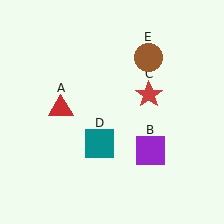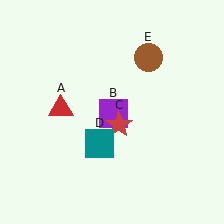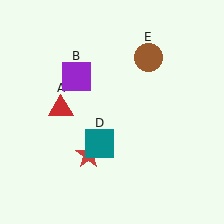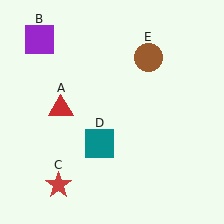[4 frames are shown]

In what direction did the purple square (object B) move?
The purple square (object B) moved up and to the left.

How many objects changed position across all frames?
2 objects changed position: purple square (object B), red star (object C).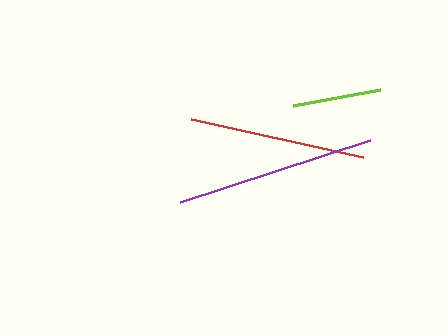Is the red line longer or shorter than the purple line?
The purple line is longer than the red line.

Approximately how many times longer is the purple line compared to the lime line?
The purple line is approximately 2.3 times the length of the lime line.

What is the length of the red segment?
The red segment is approximately 176 pixels long.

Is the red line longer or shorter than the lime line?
The red line is longer than the lime line.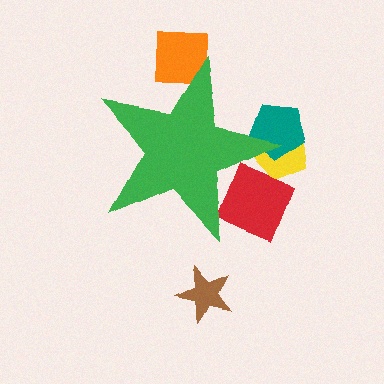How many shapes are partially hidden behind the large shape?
4 shapes are partially hidden.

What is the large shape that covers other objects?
A green star.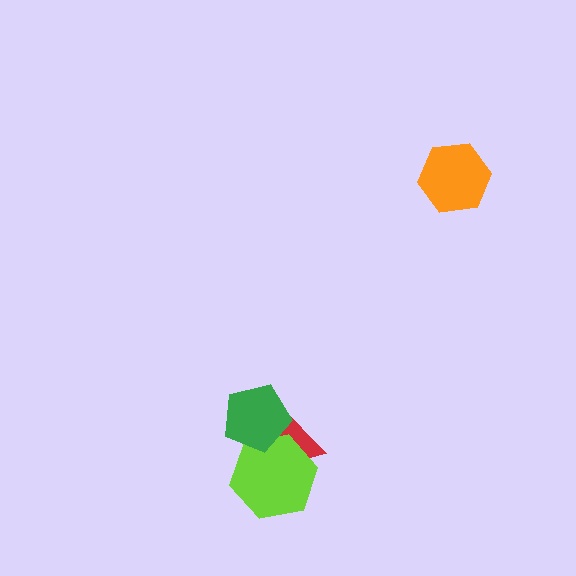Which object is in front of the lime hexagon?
The green pentagon is in front of the lime hexagon.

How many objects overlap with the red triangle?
2 objects overlap with the red triangle.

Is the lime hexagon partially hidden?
Yes, it is partially covered by another shape.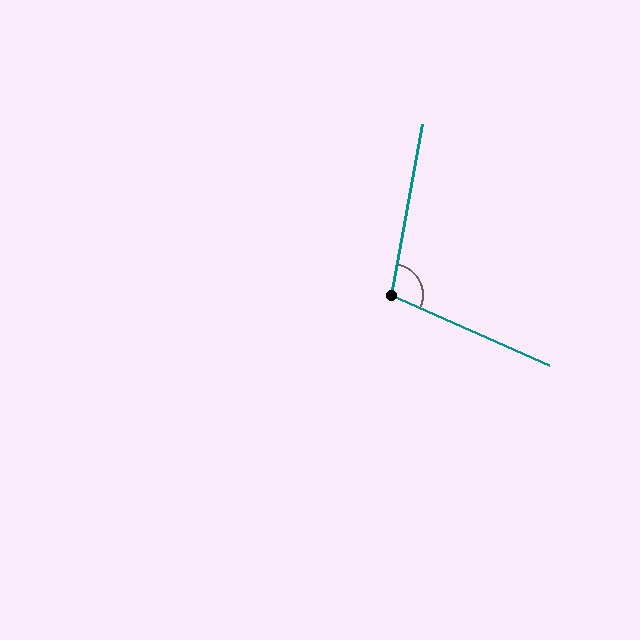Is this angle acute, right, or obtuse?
It is obtuse.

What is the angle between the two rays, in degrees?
Approximately 104 degrees.